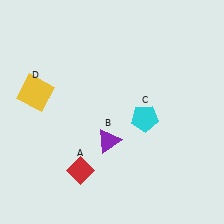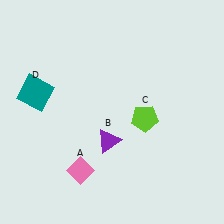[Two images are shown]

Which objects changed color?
A changed from red to pink. C changed from cyan to lime. D changed from yellow to teal.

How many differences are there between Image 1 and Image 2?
There are 3 differences between the two images.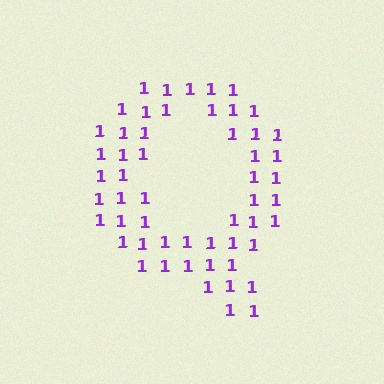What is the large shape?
The large shape is the letter Q.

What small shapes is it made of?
It is made of small digit 1's.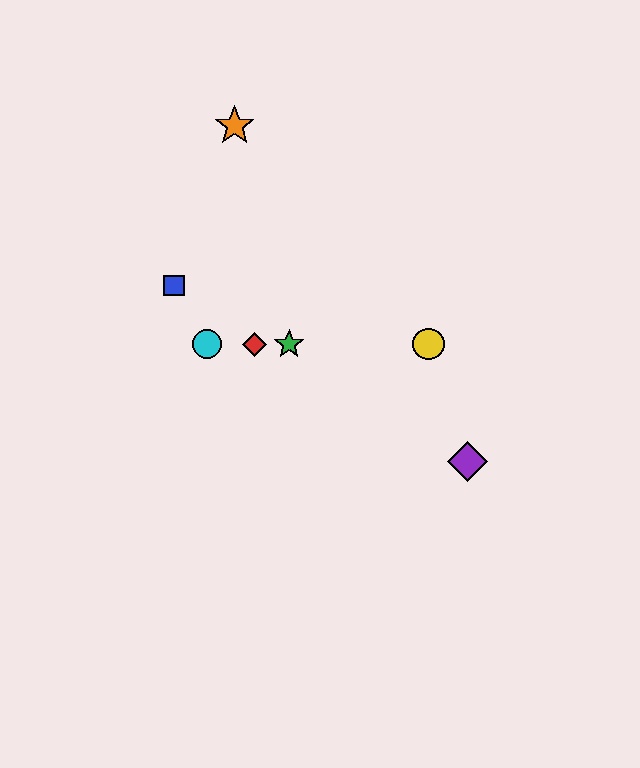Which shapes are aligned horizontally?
The red diamond, the green star, the yellow circle, the cyan circle are aligned horizontally.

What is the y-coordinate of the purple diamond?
The purple diamond is at y≈462.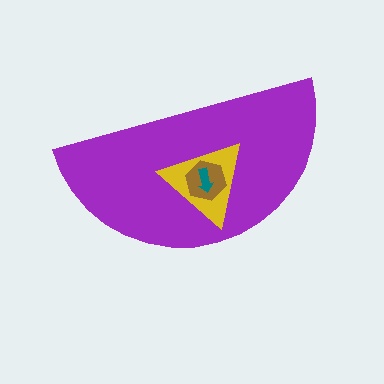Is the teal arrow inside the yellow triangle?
Yes.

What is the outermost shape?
The purple semicircle.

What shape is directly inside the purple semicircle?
The yellow triangle.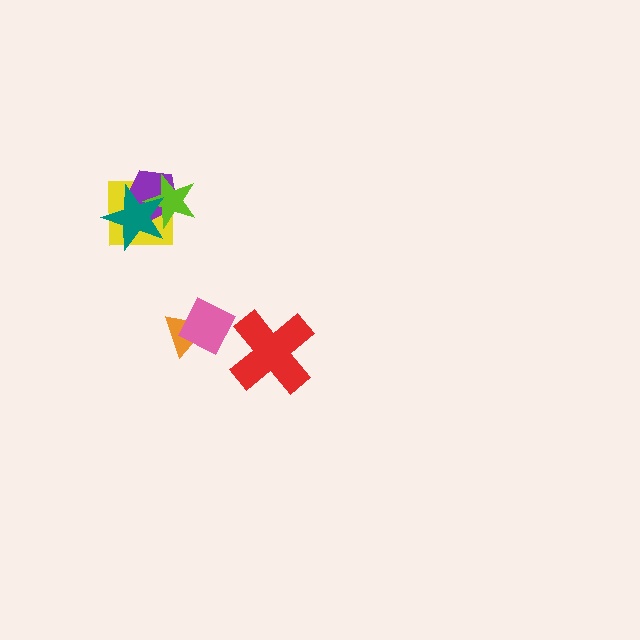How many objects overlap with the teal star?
3 objects overlap with the teal star.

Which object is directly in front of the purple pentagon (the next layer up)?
The lime star is directly in front of the purple pentagon.